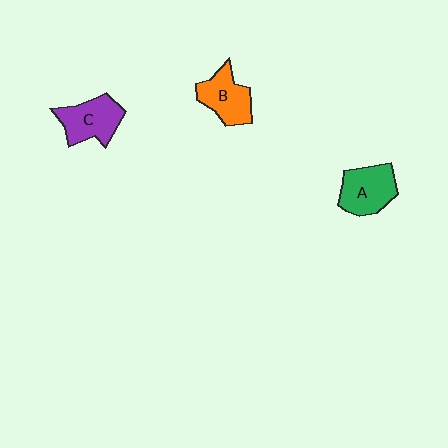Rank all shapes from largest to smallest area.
From largest to smallest: A (green), C (purple), B (orange).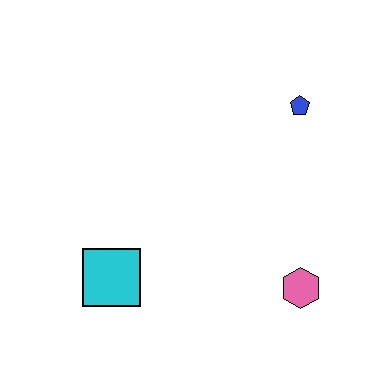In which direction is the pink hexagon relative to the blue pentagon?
The pink hexagon is below the blue pentagon.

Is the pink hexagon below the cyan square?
Yes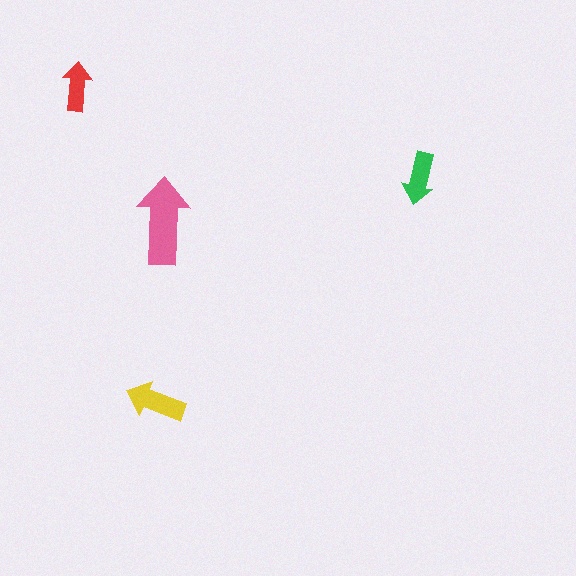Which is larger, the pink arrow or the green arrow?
The pink one.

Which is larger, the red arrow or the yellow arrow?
The yellow one.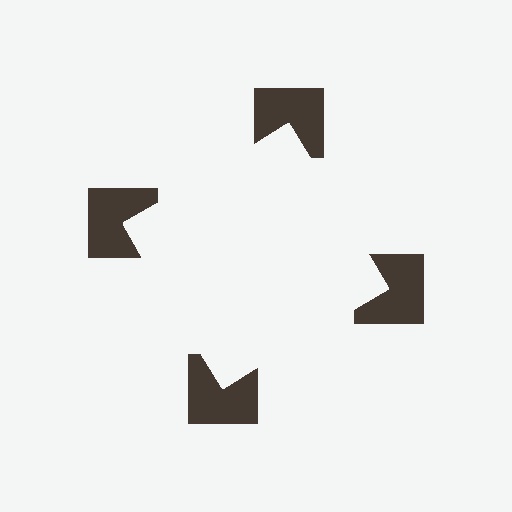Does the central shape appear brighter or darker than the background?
It typically appears slightly brighter than the background, even though no actual brightness change is drawn.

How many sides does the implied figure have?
4 sides.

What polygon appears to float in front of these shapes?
An illusory square — its edges are inferred from the aligned wedge cuts in the notched squares, not physically drawn.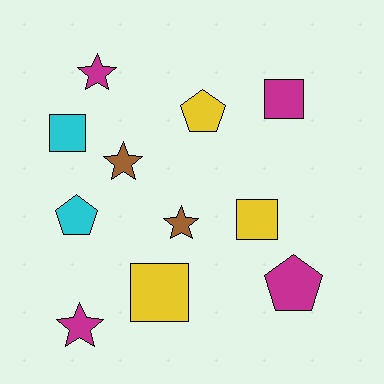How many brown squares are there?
There are no brown squares.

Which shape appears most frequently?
Square, with 4 objects.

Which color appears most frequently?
Magenta, with 4 objects.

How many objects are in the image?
There are 11 objects.